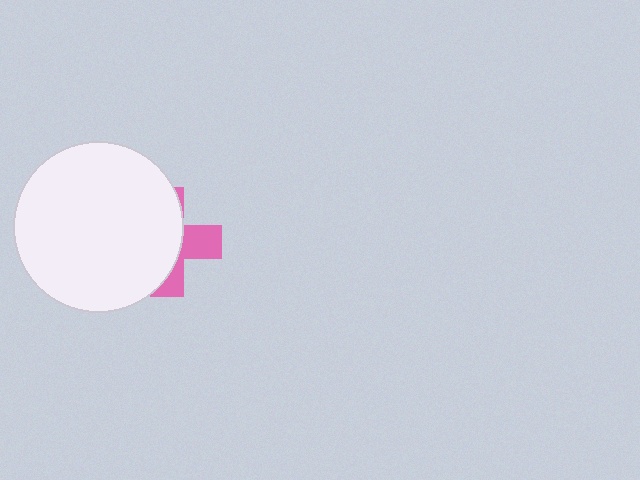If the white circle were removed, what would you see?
You would see the complete pink cross.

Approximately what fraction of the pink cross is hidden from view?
Roughly 66% of the pink cross is hidden behind the white circle.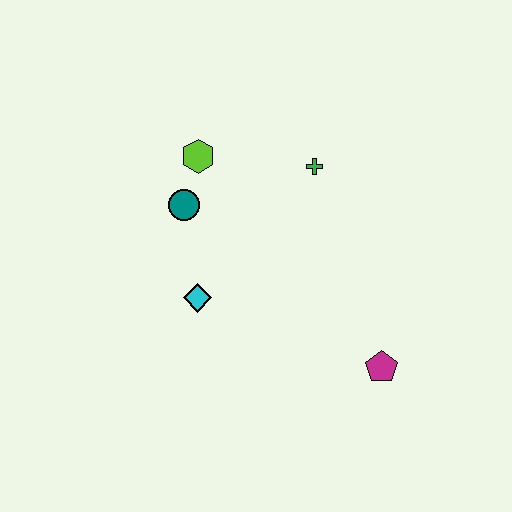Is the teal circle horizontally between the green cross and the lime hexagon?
No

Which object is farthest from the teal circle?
The magenta pentagon is farthest from the teal circle.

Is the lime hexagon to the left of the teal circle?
No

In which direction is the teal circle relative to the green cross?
The teal circle is to the left of the green cross.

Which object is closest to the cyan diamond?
The teal circle is closest to the cyan diamond.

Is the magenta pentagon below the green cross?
Yes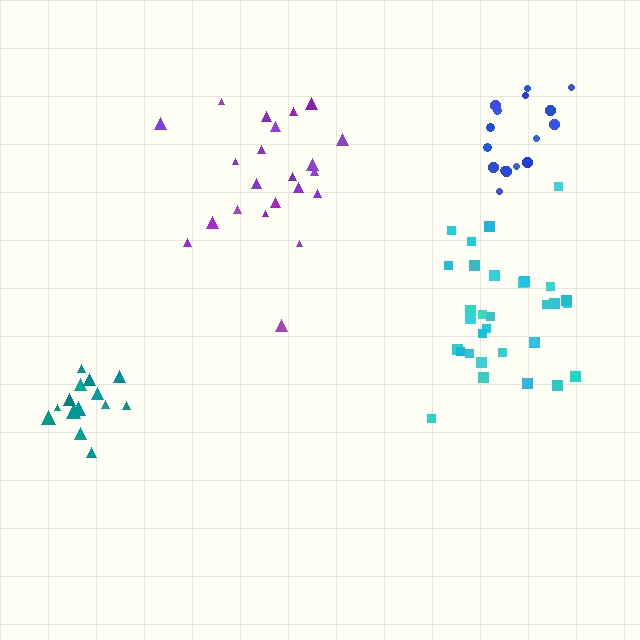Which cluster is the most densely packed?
Blue.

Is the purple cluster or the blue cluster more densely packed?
Blue.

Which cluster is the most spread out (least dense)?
Purple.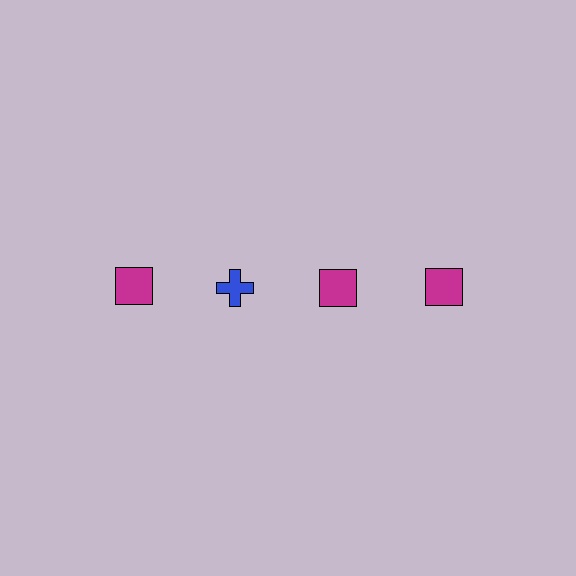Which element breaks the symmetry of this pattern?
The blue cross in the top row, second from left column breaks the symmetry. All other shapes are magenta squares.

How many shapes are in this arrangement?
There are 4 shapes arranged in a grid pattern.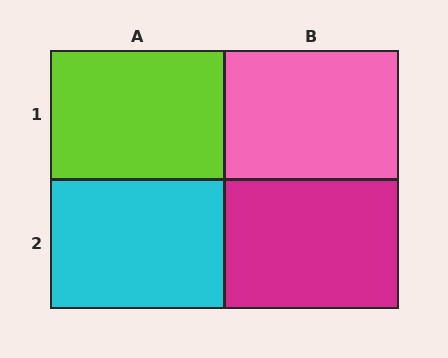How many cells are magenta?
1 cell is magenta.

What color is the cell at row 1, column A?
Lime.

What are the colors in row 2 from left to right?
Cyan, magenta.